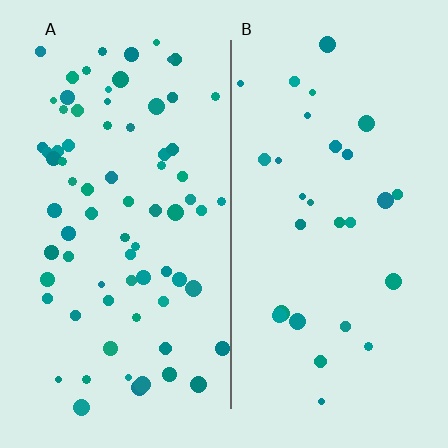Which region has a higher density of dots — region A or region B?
A (the left).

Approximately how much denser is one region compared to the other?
Approximately 2.6× — region A over region B.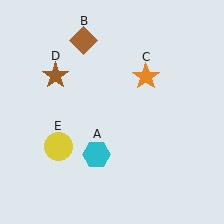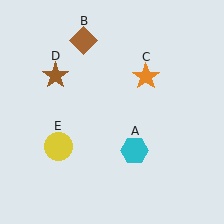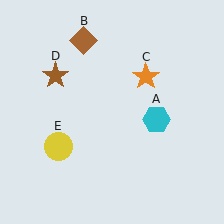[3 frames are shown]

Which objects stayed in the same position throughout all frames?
Brown diamond (object B) and orange star (object C) and brown star (object D) and yellow circle (object E) remained stationary.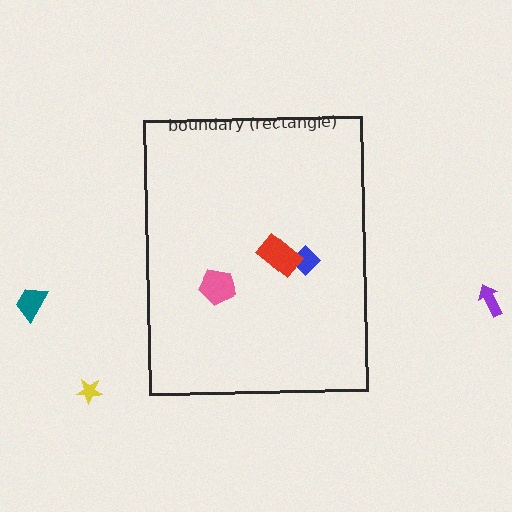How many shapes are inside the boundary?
3 inside, 3 outside.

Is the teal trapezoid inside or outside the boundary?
Outside.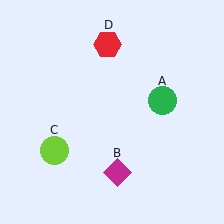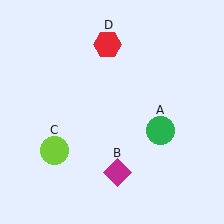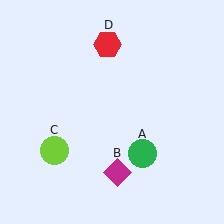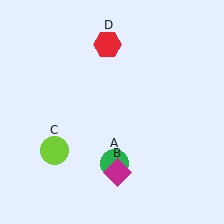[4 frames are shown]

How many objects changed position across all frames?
1 object changed position: green circle (object A).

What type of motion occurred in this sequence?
The green circle (object A) rotated clockwise around the center of the scene.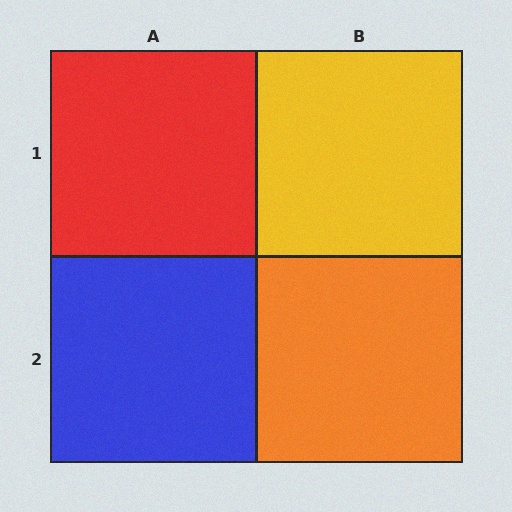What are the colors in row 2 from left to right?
Blue, orange.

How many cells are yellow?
1 cell is yellow.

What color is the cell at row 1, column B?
Yellow.